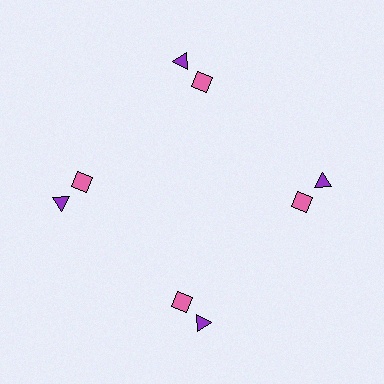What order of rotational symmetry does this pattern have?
This pattern has 4-fold rotational symmetry.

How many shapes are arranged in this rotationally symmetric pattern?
There are 8 shapes, arranged in 4 groups of 2.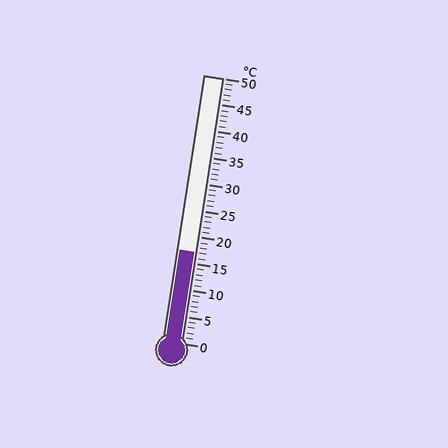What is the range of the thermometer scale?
The thermometer scale ranges from 0°C to 50°C.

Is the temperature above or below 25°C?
The temperature is below 25°C.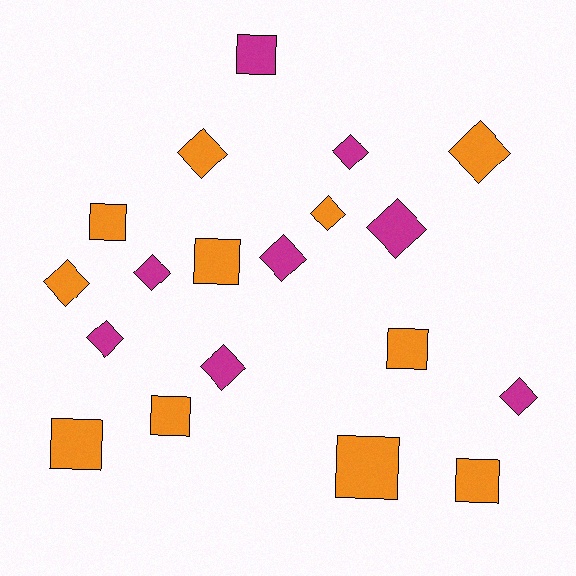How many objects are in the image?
There are 19 objects.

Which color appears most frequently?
Orange, with 11 objects.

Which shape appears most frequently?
Diamond, with 11 objects.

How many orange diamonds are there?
There are 4 orange diamonds.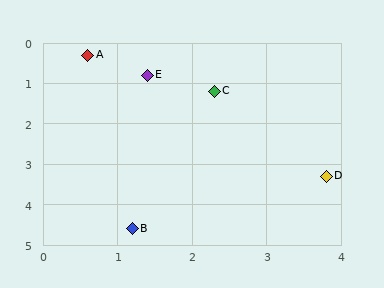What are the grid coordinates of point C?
Point C is at approximately (2.3, 1.2).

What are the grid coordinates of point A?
Point A is at approximately (0.6, 0.3).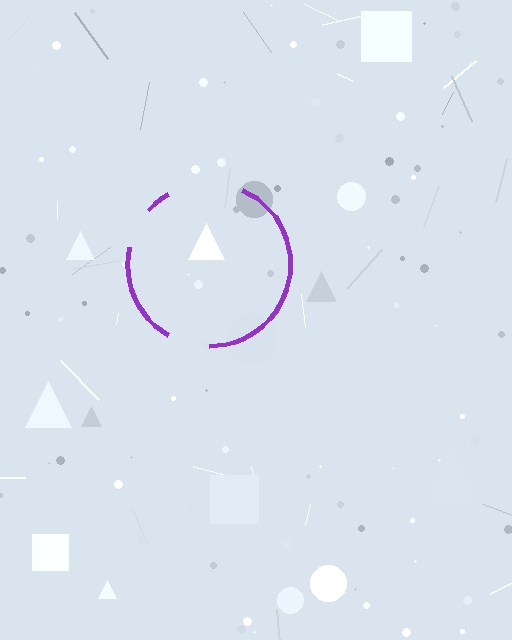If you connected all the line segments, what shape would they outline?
They would outline a circle.